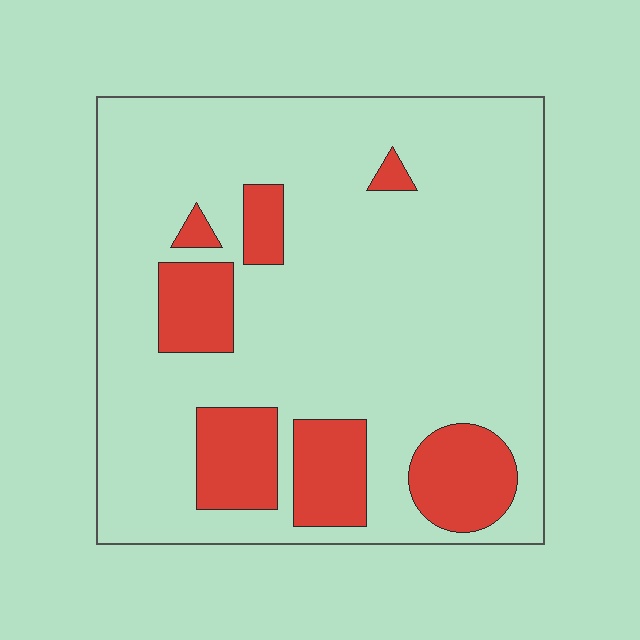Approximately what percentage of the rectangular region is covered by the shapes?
Approximately 20%.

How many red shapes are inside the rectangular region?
7.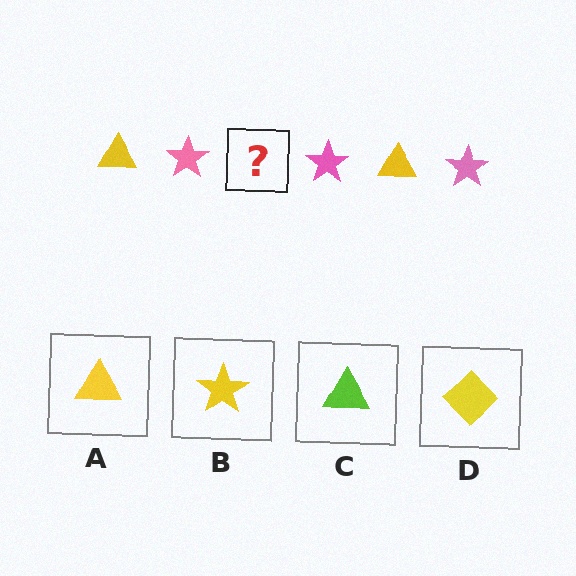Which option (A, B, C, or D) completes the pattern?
A.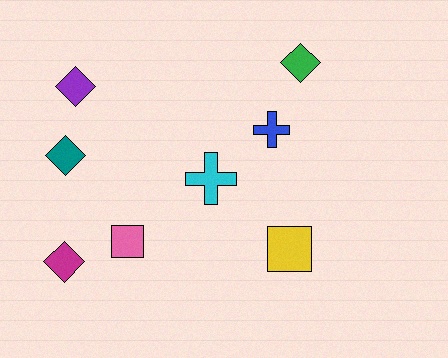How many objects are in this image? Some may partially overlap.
There are 8 objects.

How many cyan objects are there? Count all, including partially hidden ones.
There is 1 cyan object.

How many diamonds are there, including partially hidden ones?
There are 4 diamonds.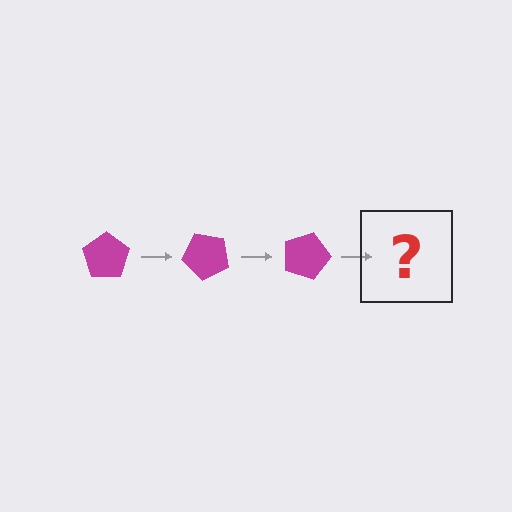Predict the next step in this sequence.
The next step is a magenta pentagon rotated 135 degrees.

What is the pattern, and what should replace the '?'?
The pattern is that the pentagon rotates 45 degrees each step. The '?' should be a magenta pentagon rotated 135 degrees.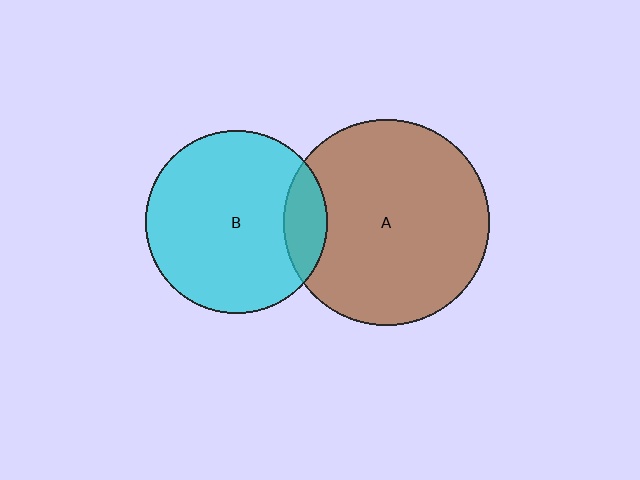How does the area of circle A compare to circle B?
Approximately 1.3 times.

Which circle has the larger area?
Circle A (brown).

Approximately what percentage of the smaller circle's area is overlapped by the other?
Approximately 15%.